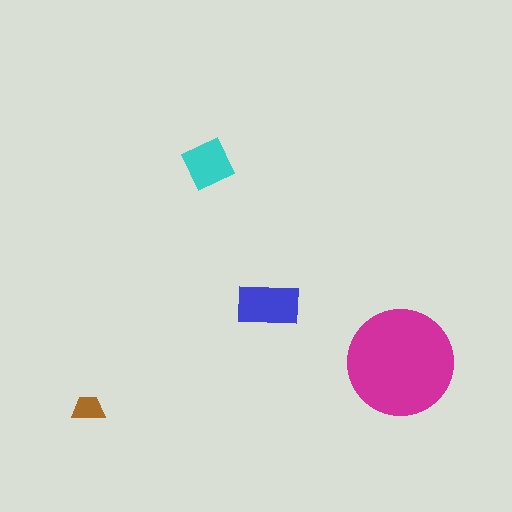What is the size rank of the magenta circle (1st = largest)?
1st.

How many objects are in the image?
There are 4 objects in the image.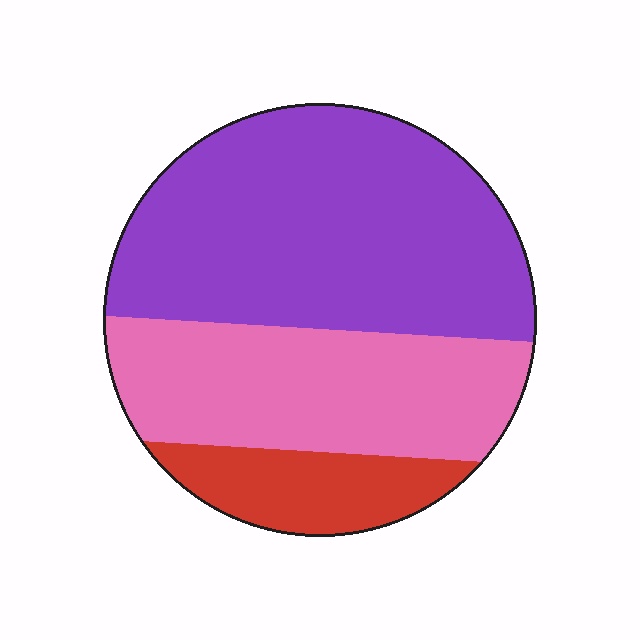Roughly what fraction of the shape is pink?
Pink covers about 35% of the shape.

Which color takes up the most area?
Purple, at roughly 55%.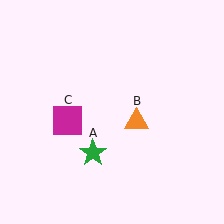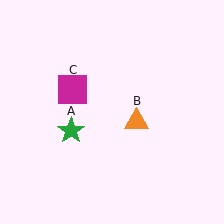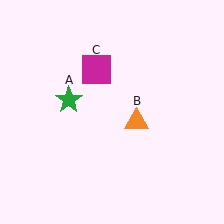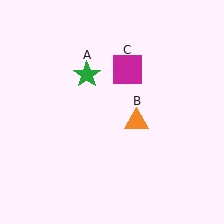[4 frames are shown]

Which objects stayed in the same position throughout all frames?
Orange triangle (object B) remained stationary.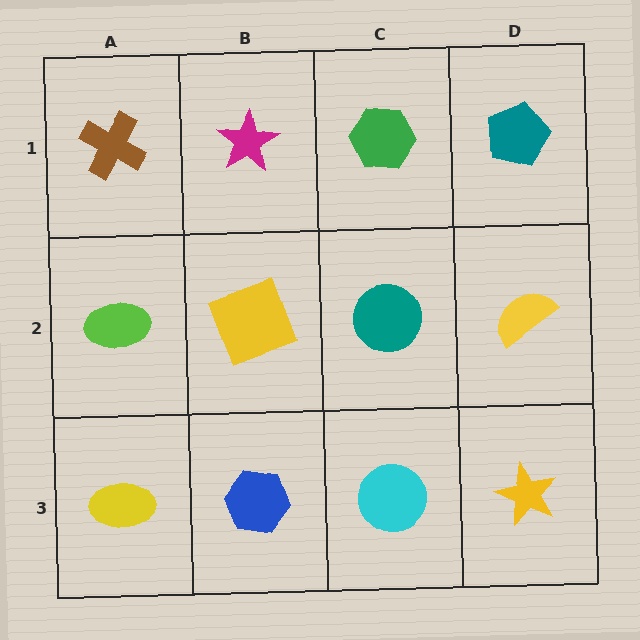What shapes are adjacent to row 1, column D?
A yellow semicircle (row 2, column D), a green hexagon (row 1, column C).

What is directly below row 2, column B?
A blue hexagon.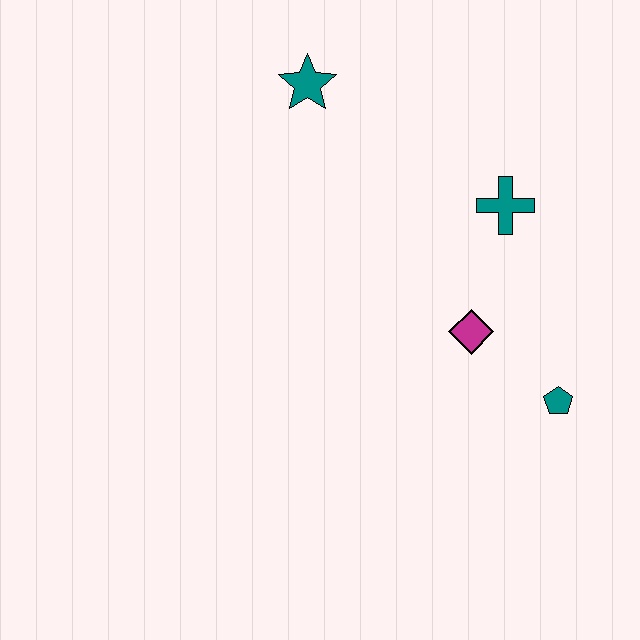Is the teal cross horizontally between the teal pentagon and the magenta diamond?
Yes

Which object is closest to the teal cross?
The magenta diamond is closest to the teal cross.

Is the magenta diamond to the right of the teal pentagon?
No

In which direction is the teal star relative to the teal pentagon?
The teal star is above the teal pentagon.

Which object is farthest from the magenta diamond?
The teal star is farthest from the magenta diamond.